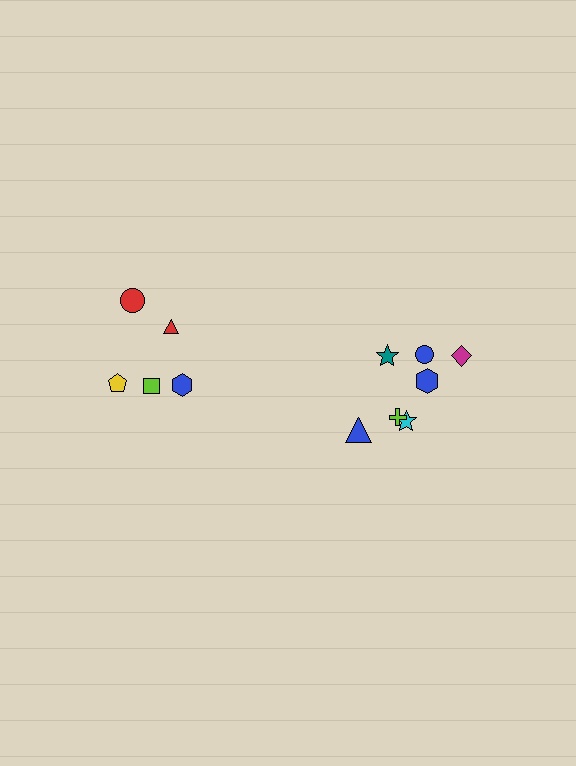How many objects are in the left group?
There are 5 objects.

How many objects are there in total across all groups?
There are 12 objects.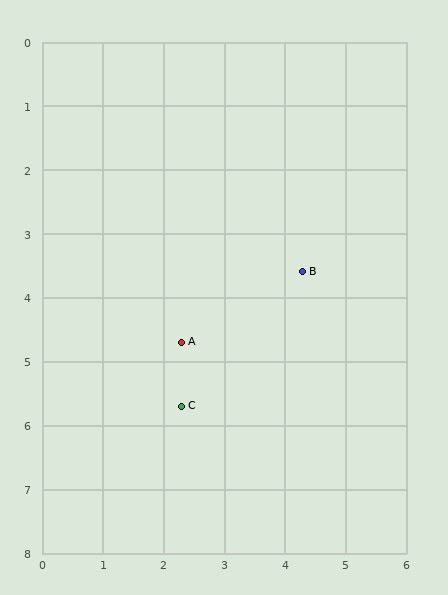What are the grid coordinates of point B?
Point B is at approximately (4.3, 3.6).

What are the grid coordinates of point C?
Point C is at approximately (2.3, 5.7).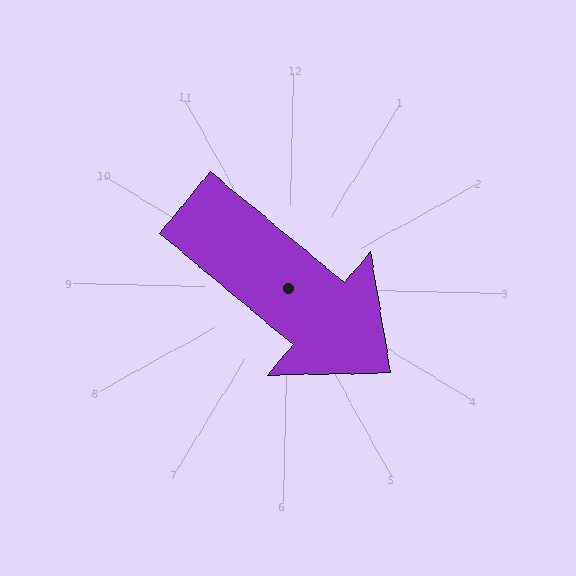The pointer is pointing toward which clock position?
Roughly 4 o'clock.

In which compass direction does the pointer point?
Southeast.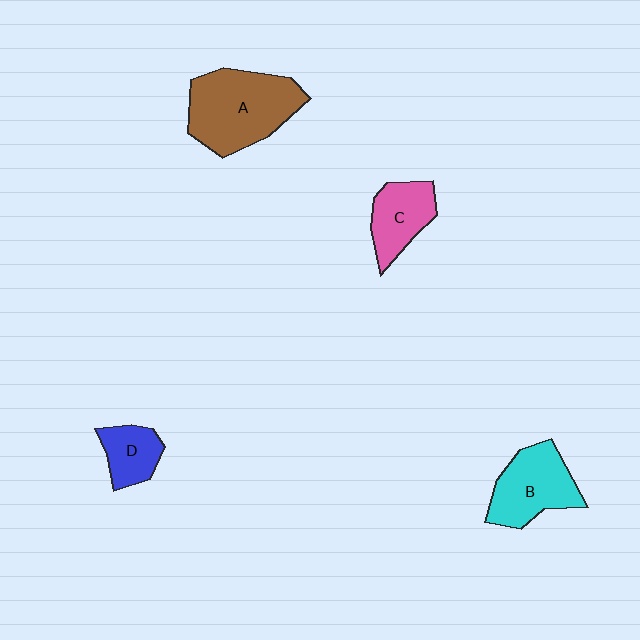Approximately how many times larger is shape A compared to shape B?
Approximately 1.4 times.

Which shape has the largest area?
Shape A (brown).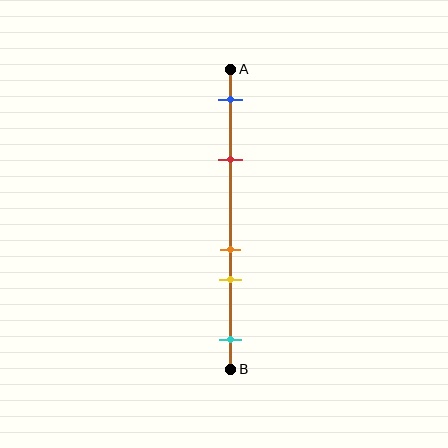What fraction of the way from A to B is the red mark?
The red mark is approximately 30% (0.3) of the way from A to B.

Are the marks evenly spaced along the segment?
No, the marks are not evenly spaced.